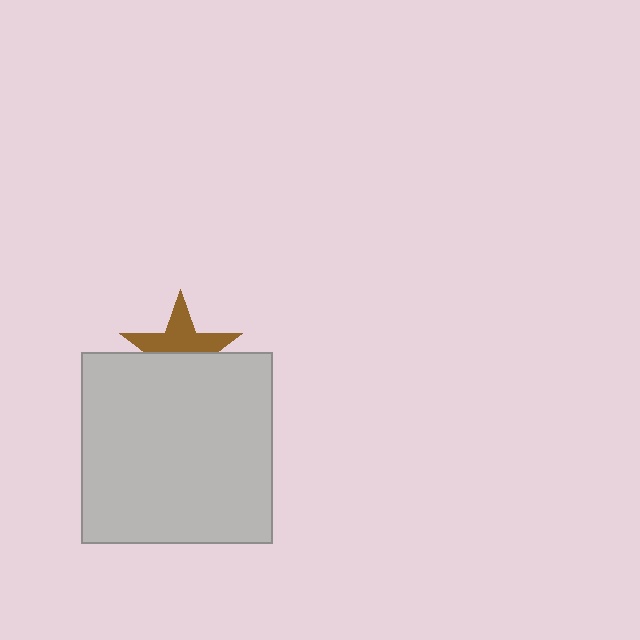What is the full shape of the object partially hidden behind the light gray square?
The partially hidden object is a brown star.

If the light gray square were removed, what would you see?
You would see the complete brown star.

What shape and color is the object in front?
The object in front is a light gray square.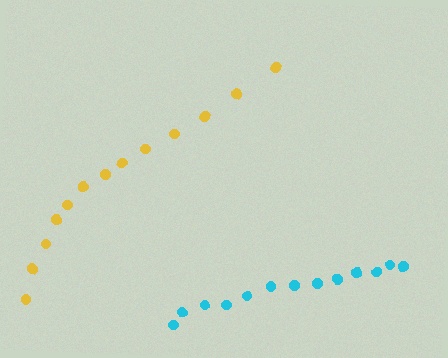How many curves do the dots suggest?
There are 2 distinct paths.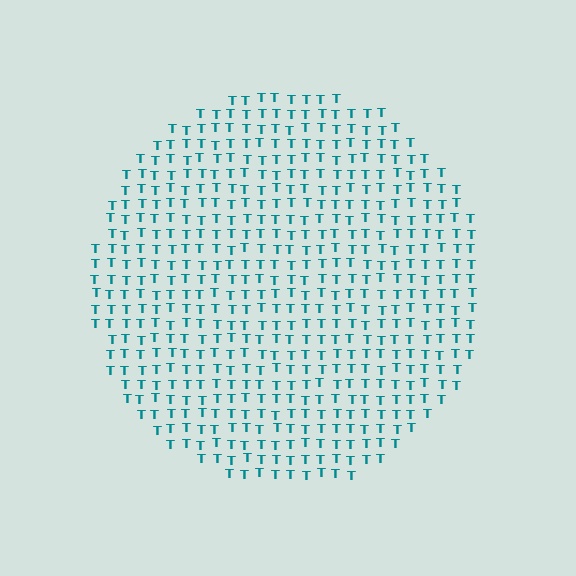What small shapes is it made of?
It is made of small letter T's.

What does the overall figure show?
The overall figure shows a circle.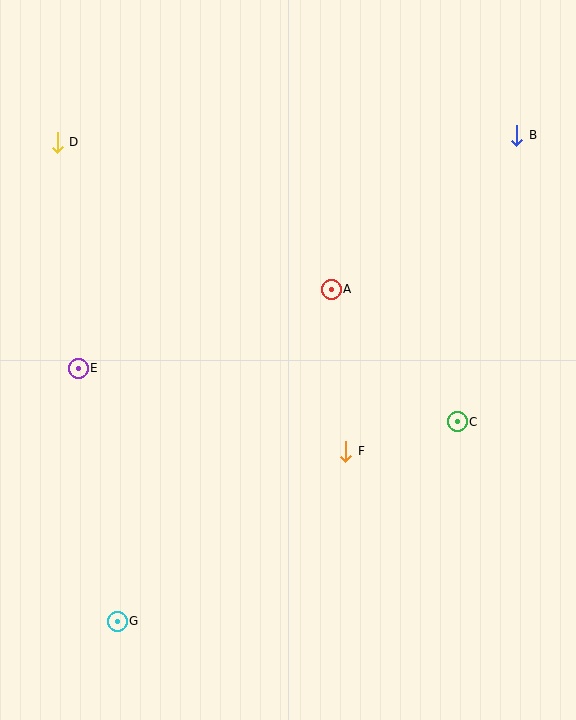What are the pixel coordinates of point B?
Point B is at (517, 135).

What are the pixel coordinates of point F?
Point F is at (346, 451).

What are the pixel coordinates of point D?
Point D is at (57, 142).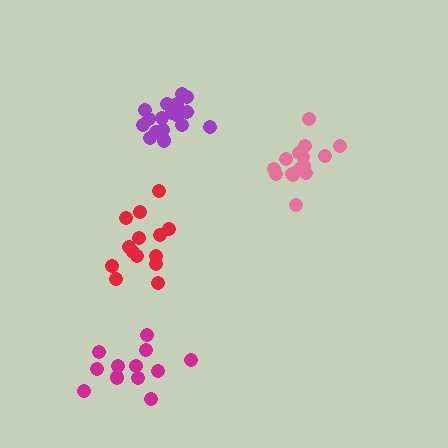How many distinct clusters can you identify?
There are 4 distinct clusters.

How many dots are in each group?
Group 1: 12 dots, Group 2: 17 dots, Group 3: 14 dots, Group 4: 17 dots (60 total).